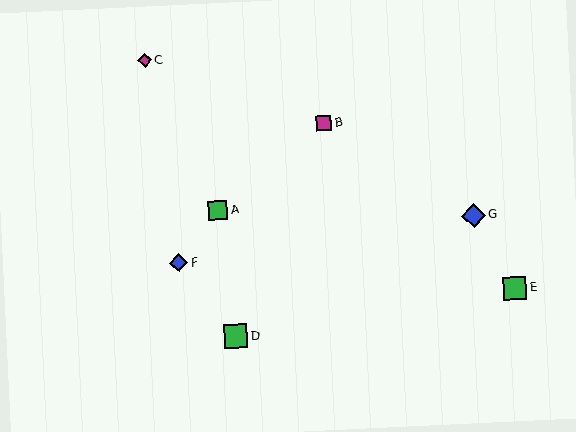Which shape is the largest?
The blue diamond (labeled G) is the largest.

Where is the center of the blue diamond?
The center of the blue diamond is at (179, 263).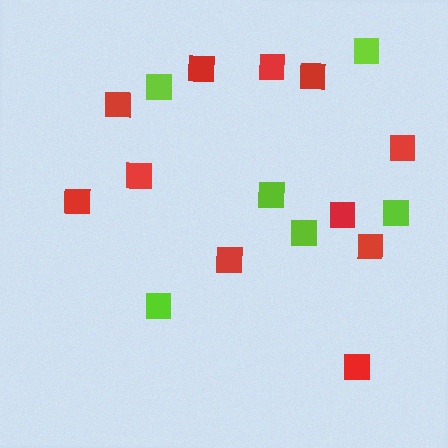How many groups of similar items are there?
There are 2 groups: one group of lime squares (6) and one group of red squares (11).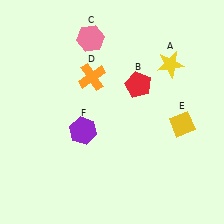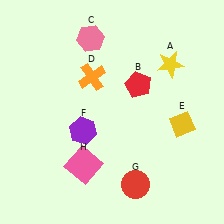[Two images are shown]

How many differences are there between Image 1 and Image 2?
There are 2 differences between the two images.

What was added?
A red circle (G), a pink square (H) were added in Image 2.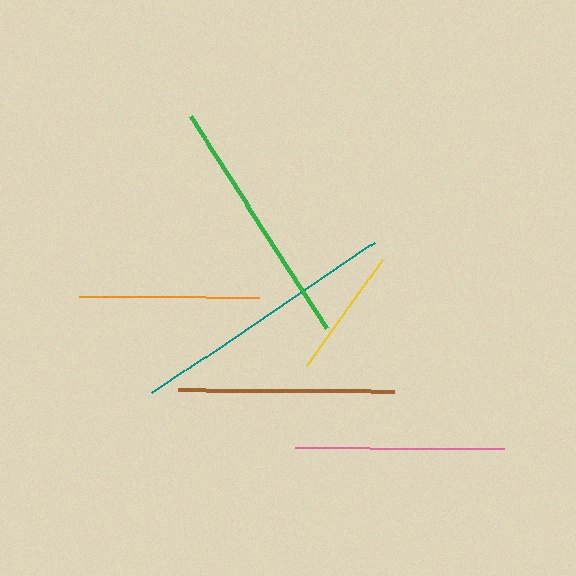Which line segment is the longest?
The teal line is the longest at approximately 268 pixels.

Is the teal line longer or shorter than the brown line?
The teal line is longer than the brown line.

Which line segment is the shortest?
The yellow line is the shortest at approximately 131 pixels.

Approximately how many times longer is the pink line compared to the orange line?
The pink line is approximately 1.2 times the length of the orange line.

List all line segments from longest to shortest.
From longest to shortest: teal, green, brown, pink, orange, yellow.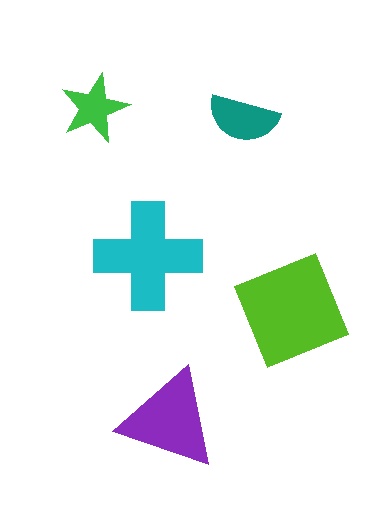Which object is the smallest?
The green star.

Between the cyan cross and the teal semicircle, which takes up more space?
The cyan cross.